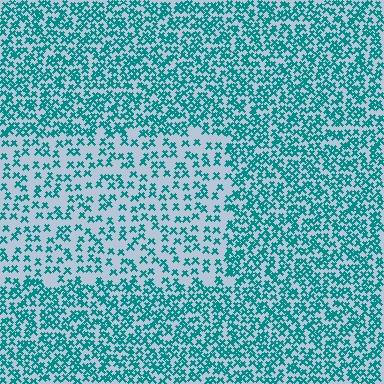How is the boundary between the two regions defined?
The boundary is defined by a change in element density (approximately 2.0x ratio). All elements are the same color, size, and shape.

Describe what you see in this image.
The image contains small teal elements arranged at two different densities. A rectangle-shaped region is visible where the elements are less densely packed than the surrounding area.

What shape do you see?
I see a rectangle.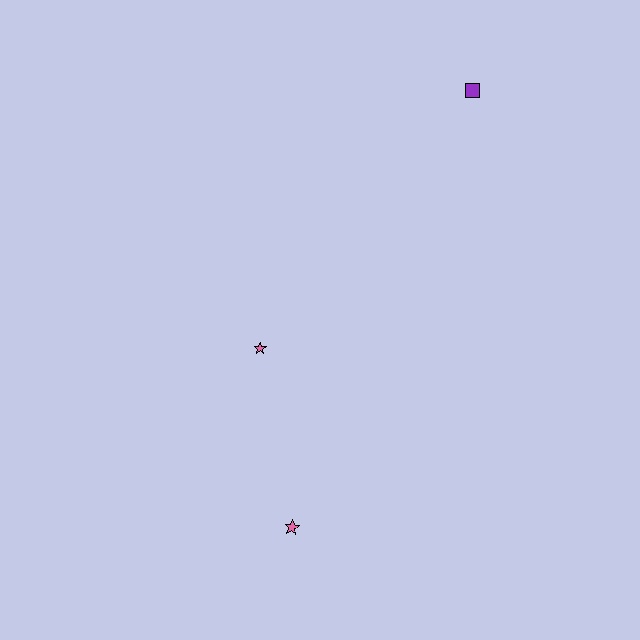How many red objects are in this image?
There are no red objects.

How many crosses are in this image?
There are no crosses.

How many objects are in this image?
There are 3 objects.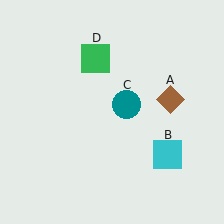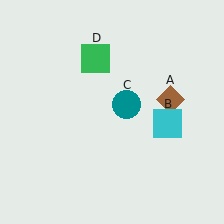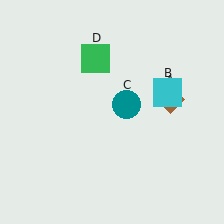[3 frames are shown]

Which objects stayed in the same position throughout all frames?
Brown diamond (object A) and teal circle (object C) and green square (object D) remained stationary.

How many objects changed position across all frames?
1 object changed position: cyan square (object B).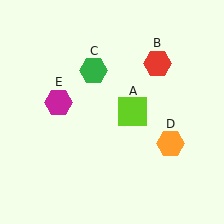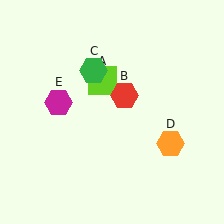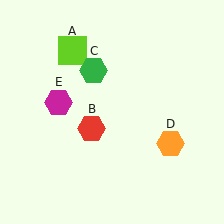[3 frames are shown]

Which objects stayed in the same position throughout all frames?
Green hexagon (object C) and orange hexagon (object D) and magenta hexagon (object E) remained stationary.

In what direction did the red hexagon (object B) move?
The red hexagon (object B) moved down and to the left.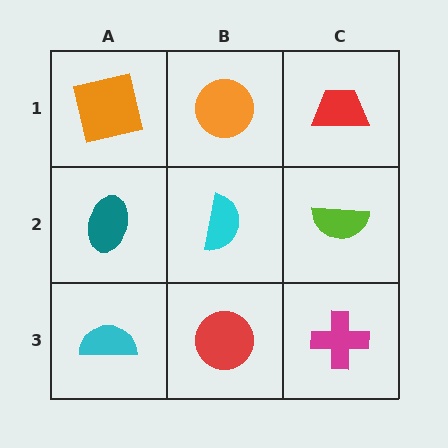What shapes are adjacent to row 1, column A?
A teal ellipse (row 2, column A), an orange circle (row 1, column B).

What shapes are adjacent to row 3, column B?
A cyan semicircle (row 2, column B), a cyan semicircle (row 3, column A), a magenta cross (row 3, column C).